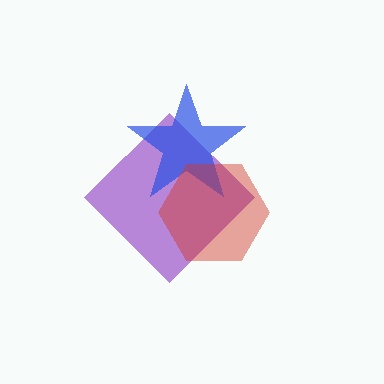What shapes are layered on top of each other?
The layered shapes are: a purple diamond, a blue star, a red hexagon.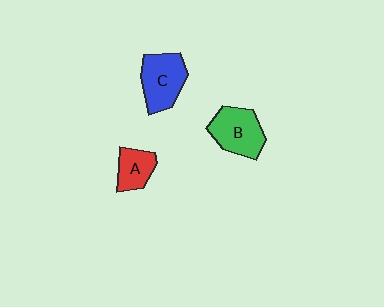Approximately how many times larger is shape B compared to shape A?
Approximately 1.5 times.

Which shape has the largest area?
Shape C (blue).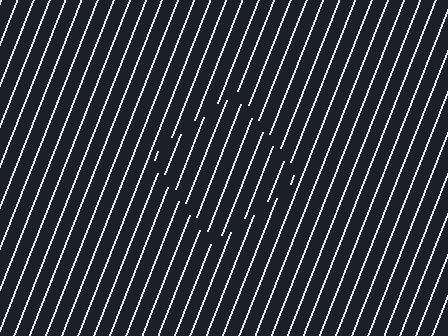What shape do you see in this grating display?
An illusory square. The interior of the shape contains the same grating, shifted by half a period — the contour is defined by the phase discontinuity where line-ends from the inner and outer gratings abut.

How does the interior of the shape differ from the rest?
The interior of the shape contains the same grating, shifted by half a period — the contour is defined by the phase discontinuity where line-ends from the inner and outer gratings abut.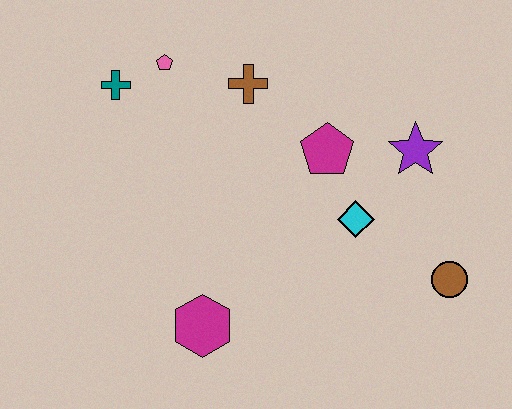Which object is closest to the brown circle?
The cyan diamond is closest to the brown circle.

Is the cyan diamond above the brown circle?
Yes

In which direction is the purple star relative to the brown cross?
The purple star is to the right of the brown cross.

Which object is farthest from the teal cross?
The brown circle is farthest from the teal cross.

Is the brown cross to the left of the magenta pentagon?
Yes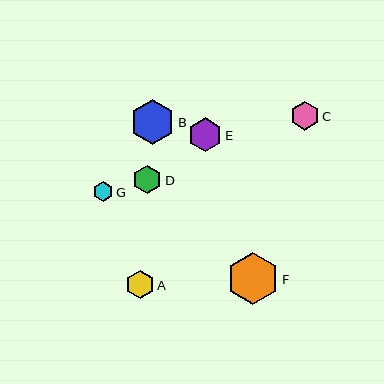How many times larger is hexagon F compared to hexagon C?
Hexagon F is approximately 1.8 times the size of hexagon C.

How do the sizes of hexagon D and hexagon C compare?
Hexagon D and hexagon C are approximately the same size.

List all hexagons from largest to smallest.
From largest to smallest: F, B, E, D, C, A, G.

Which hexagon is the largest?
Hexagon F is the largest with a size of approximately 52 pixels.